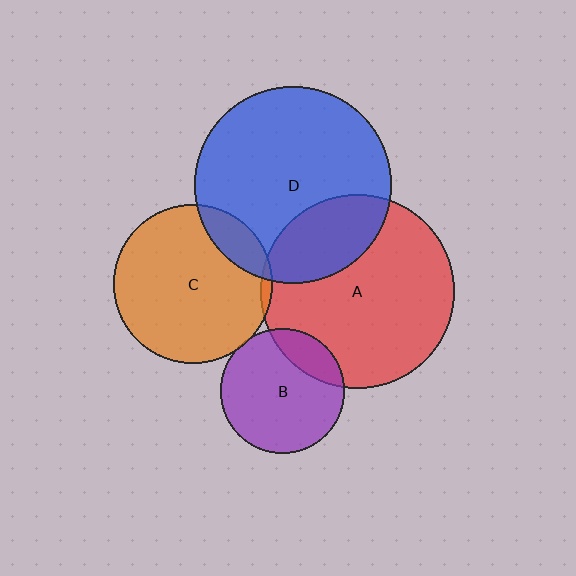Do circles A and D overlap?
Yes.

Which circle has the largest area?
Circle D (blue).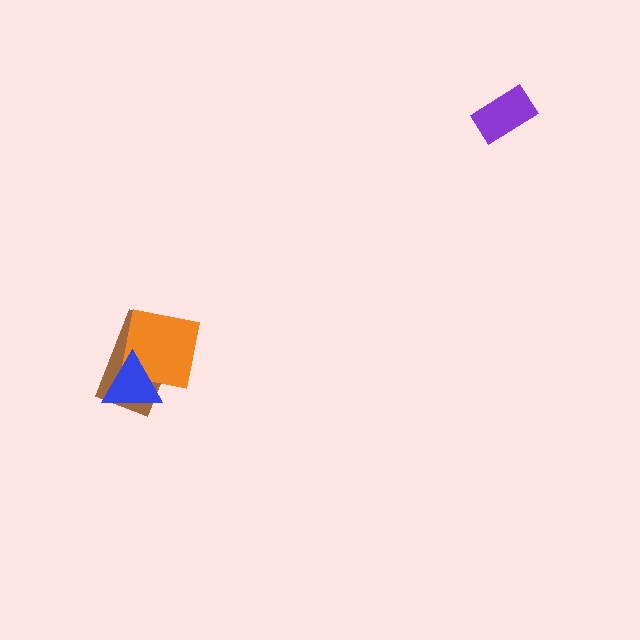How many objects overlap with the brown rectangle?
2 objects overlap with the brown rectangle.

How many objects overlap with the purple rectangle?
0 objects overlap with the purple rectangle.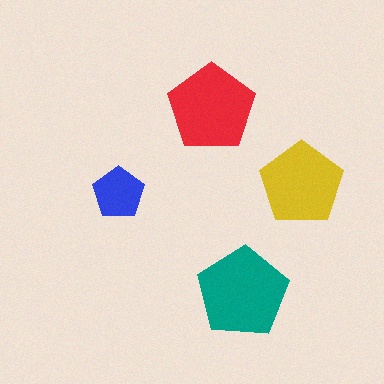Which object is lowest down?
The teal pentagon is bottommost.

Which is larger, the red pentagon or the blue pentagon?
The red one.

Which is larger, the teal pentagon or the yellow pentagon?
The teal one.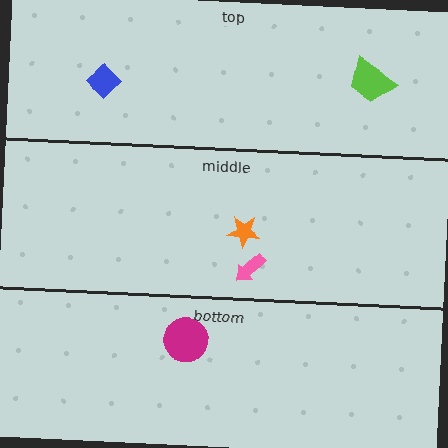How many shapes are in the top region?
2.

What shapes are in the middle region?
The pink arrow, the orange star.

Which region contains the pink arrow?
The middle region.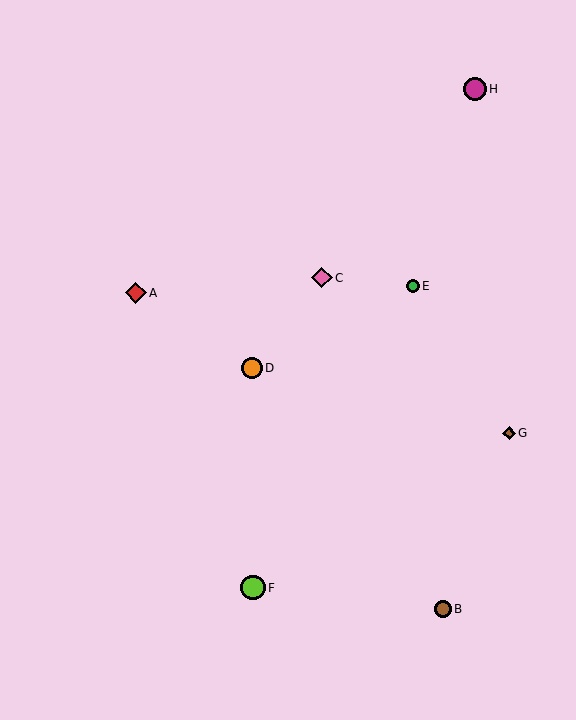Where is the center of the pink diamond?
The center of the pink diamond is at (322, 278).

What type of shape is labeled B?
Shape B is a brown circle.